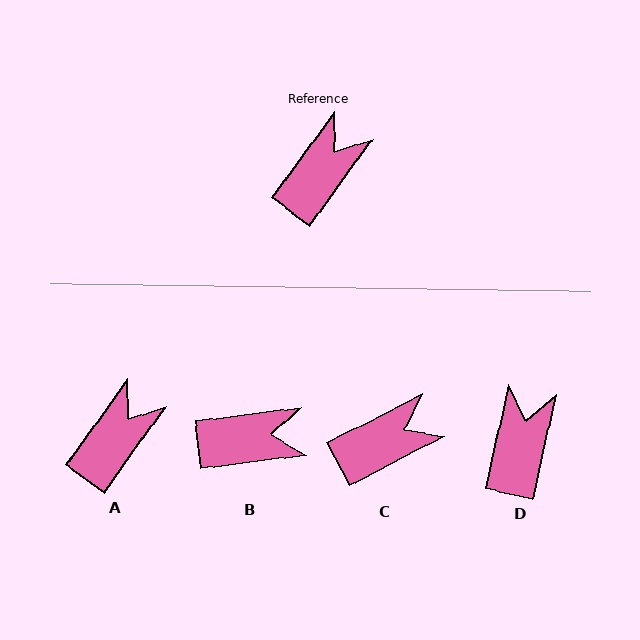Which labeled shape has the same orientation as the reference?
A.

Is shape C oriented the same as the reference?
No, it is off by about 27 degrees.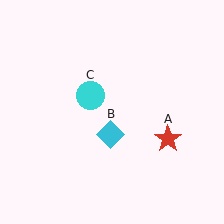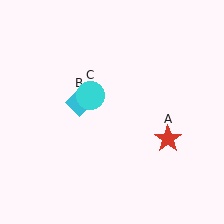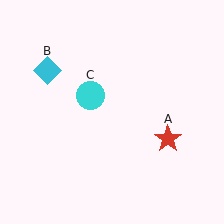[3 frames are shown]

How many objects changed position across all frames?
1 object changed position: cyan diamond (object B).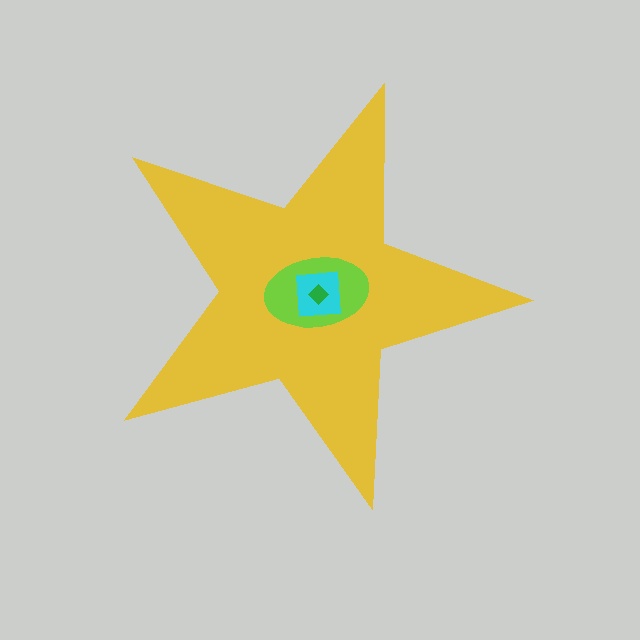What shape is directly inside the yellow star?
The lime ellipse.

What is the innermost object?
The green diamond.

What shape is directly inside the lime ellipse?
The cyan square.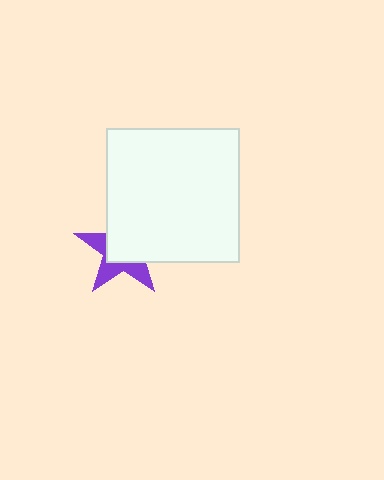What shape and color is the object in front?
The object in front is a white square.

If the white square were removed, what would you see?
You would see the complete purple star.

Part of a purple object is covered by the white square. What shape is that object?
It is a star.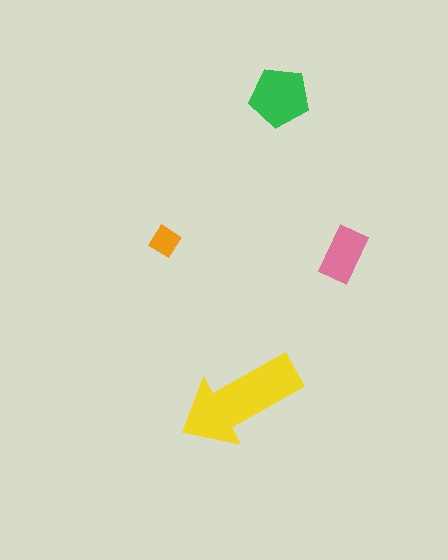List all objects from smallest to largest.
The orange diamond, the pink rectangle, the green pentagon, the yellow arrow.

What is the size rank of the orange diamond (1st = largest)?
4th.